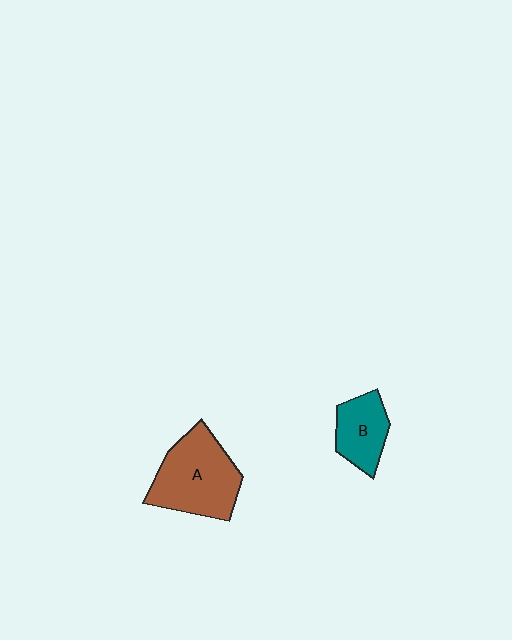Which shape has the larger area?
Shape A (brown).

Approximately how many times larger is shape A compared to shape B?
Approximately 1.8 times.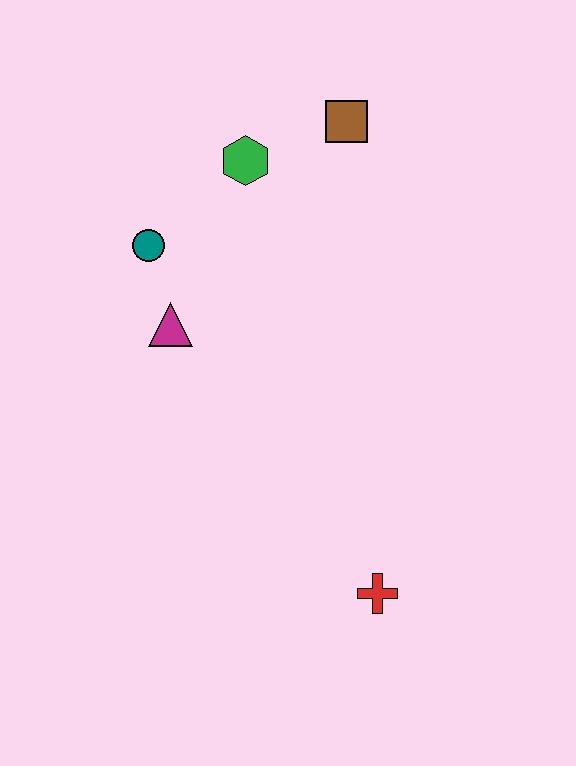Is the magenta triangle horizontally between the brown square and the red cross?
No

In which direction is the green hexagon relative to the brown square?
The green hexagon is to the left of the brown square.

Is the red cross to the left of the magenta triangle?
No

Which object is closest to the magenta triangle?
The teal circle is closest to the magenta triangle.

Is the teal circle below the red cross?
No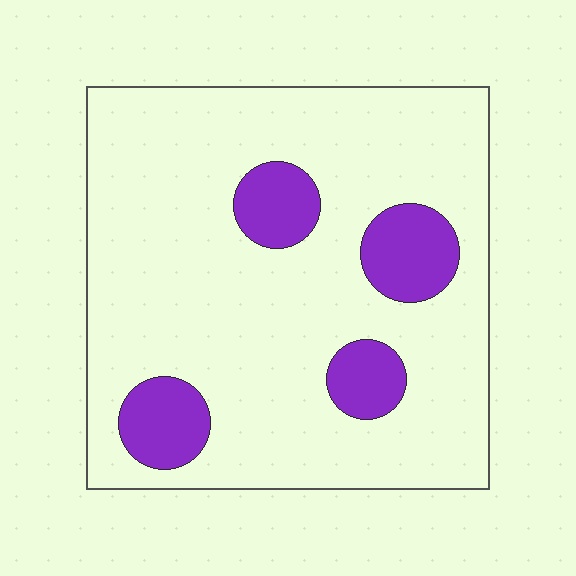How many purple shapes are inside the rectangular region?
4.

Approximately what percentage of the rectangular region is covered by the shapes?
Approximately 15%.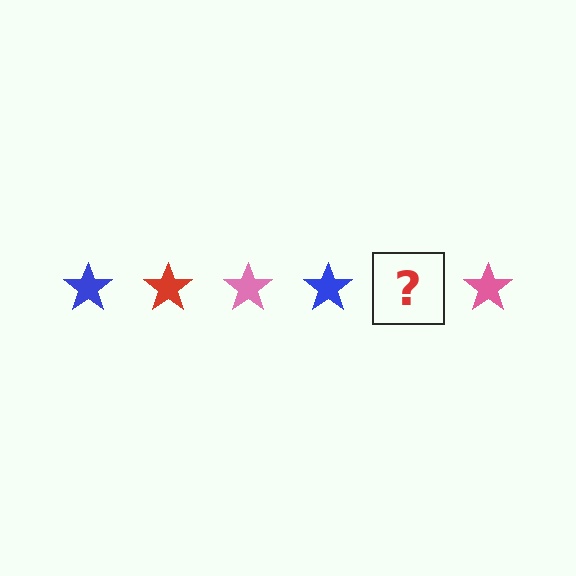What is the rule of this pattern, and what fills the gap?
The rule is that the pattern cycles through blue, red, pink stars. The gap should be filled with a red star.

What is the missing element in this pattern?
The missing element is a red star.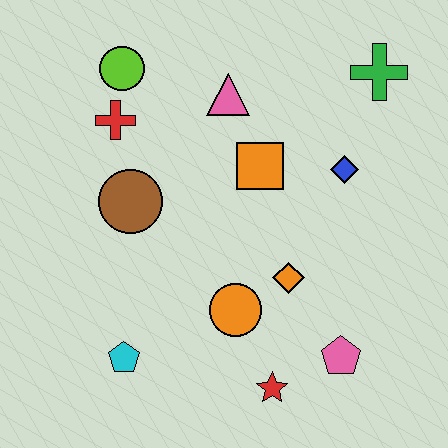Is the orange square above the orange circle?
Yes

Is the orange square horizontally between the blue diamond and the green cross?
No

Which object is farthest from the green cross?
The cyan pentagon is farthest from the green cross.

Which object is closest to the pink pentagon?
The red star is closest to the pink pentagon.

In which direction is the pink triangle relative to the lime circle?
The pink triangle is to the right of the lime circle.